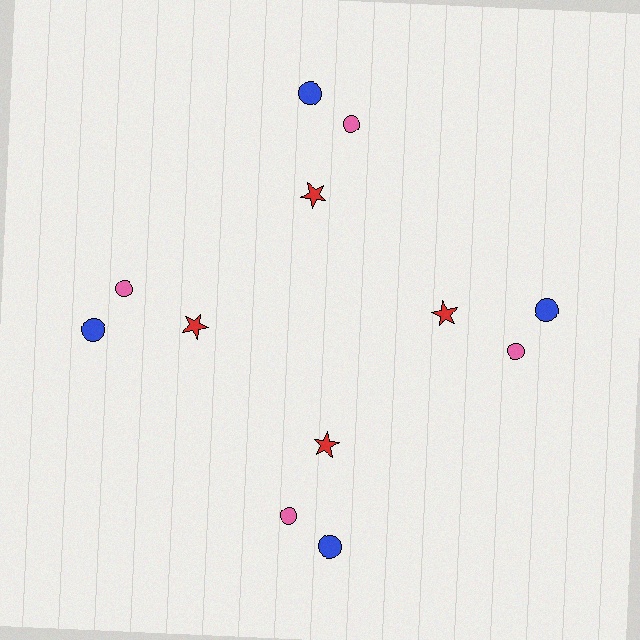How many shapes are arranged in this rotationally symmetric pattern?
There are 12 shapes, arranged in 4 groups of 3.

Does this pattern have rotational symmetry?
Yes, this pattern has 4-fold rotational symmetry. It looks the same after rotating 90 degrees around the center.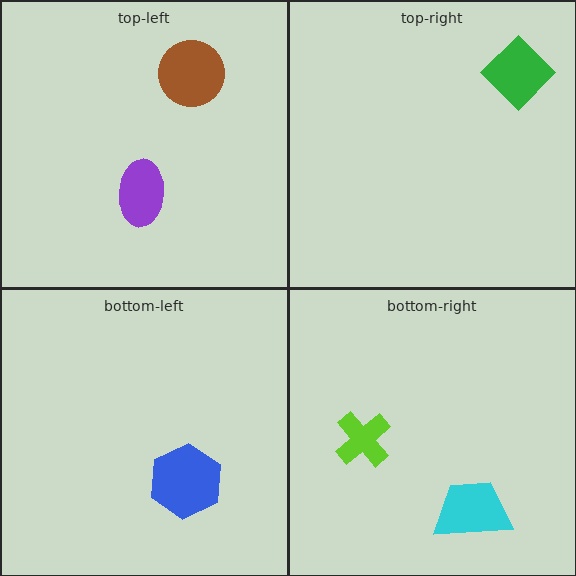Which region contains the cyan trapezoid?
The bottom-right region.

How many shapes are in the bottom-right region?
2.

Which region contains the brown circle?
The top-left region.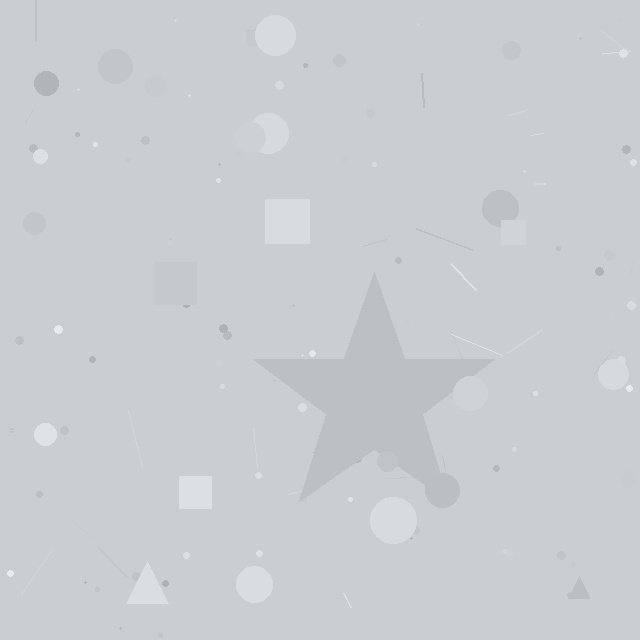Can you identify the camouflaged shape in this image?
The camouflaged shape is a star.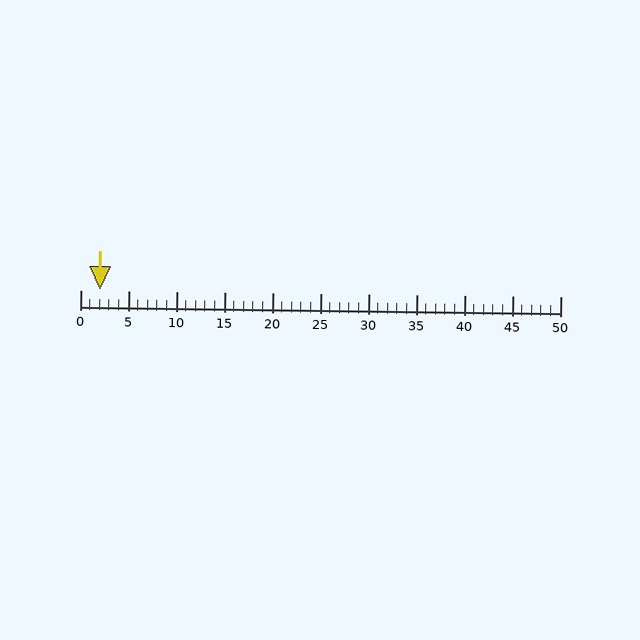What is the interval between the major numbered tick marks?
The major tick marks are spaced 5 units apart.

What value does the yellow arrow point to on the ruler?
The yellow arrow points to approximately 2.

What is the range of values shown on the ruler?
The ruler shows values from 0 to 50.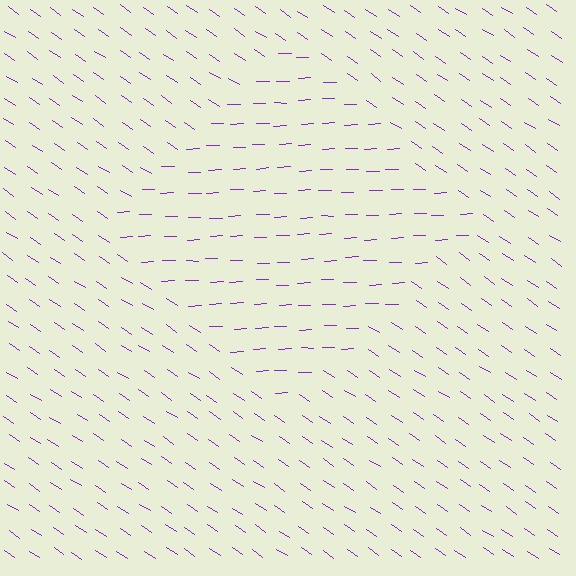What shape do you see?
I see a diamond.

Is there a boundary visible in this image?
Yes, there is a texture boundary formed by a change in line orientation.